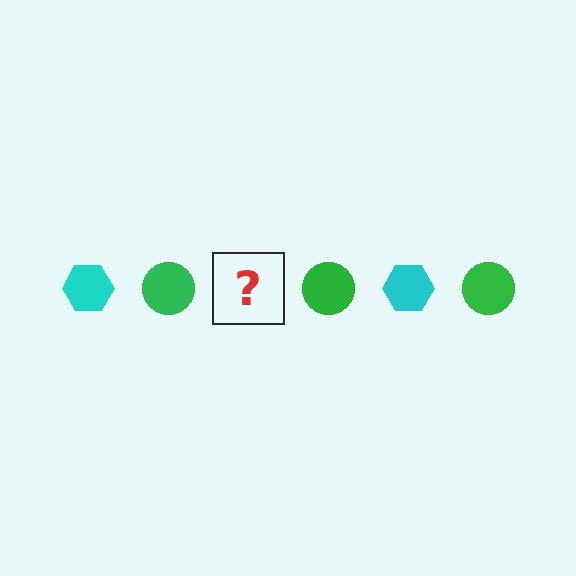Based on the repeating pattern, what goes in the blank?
The blank should be a cyan hexagon.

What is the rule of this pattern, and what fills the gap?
The rule is that the pattern alternates between cyan hexagon and green circle. The gap should be filled with a cyan hexagon.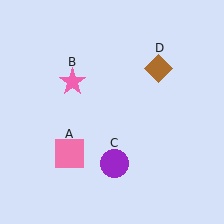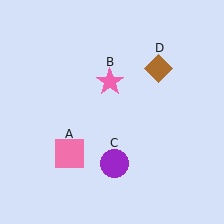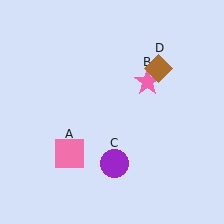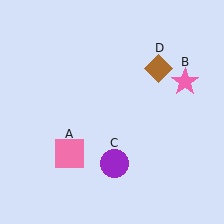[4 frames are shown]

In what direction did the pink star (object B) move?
The pink star (object B) moved right.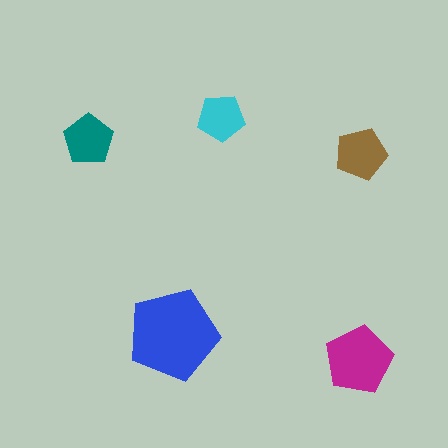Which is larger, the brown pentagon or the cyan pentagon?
The brown one.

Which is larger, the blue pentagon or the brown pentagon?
The blue one.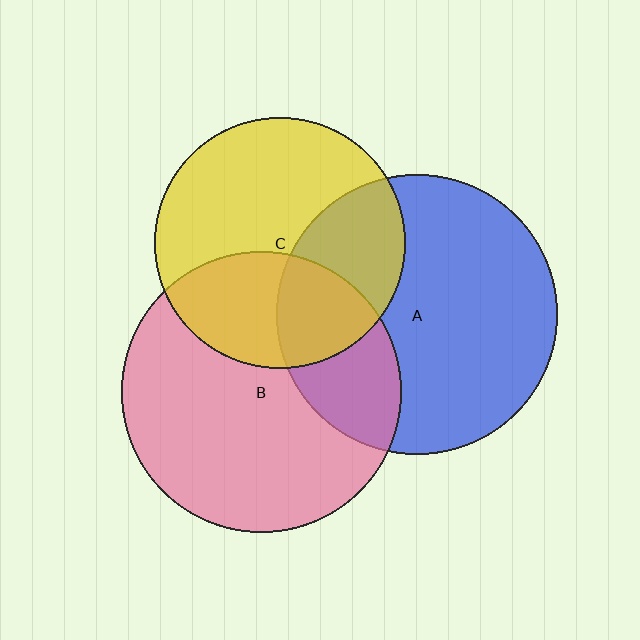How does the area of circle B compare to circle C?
Approximately 1.3 times.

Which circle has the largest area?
Circle A (blue).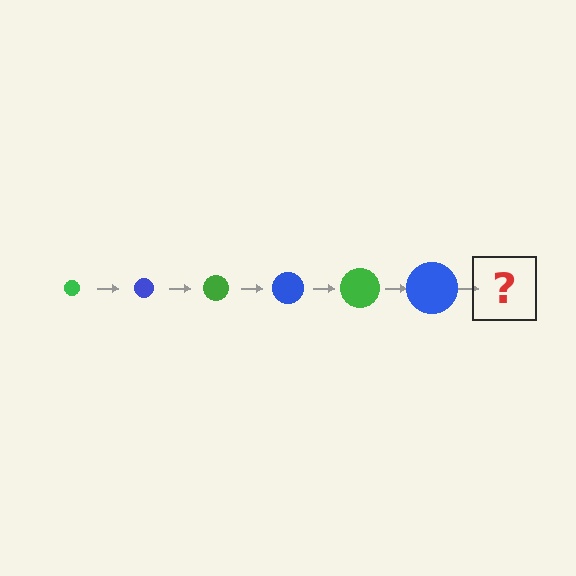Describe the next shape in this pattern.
It should be a green circle, larger than the previous one.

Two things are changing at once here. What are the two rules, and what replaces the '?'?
The two rules are that the circle grows larger each step and the color cycles through green and blue. The '?' should be a green circle, larger than the previous one.